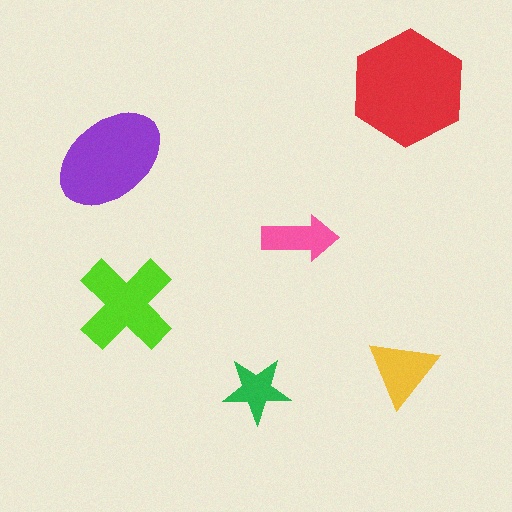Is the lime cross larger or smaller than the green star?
Larger.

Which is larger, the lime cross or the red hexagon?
The red hexagon.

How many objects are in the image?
There are 6 objects in the image.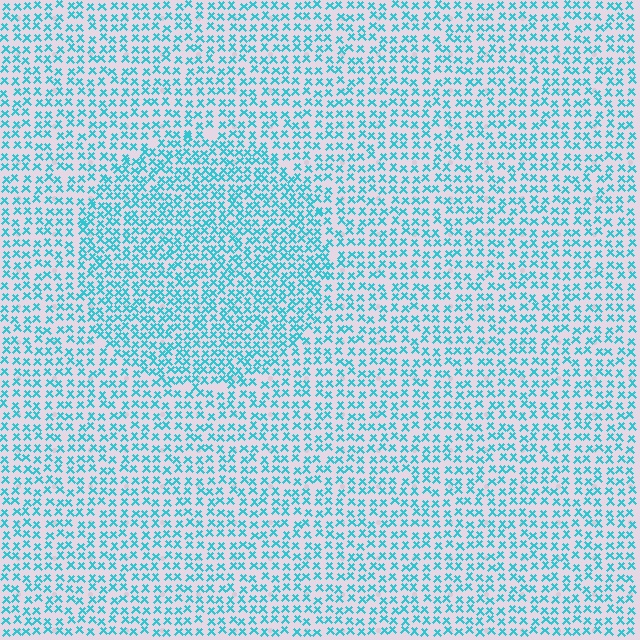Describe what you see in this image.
The image contains small cyan elements arranged at two different densities. A circle-shaped region is visible where the elements are more densely packed than the surrounding area.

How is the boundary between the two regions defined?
The boundary is defined by a change in element density (approximately 1.5x ratio). All elements are the same color, size, and shape.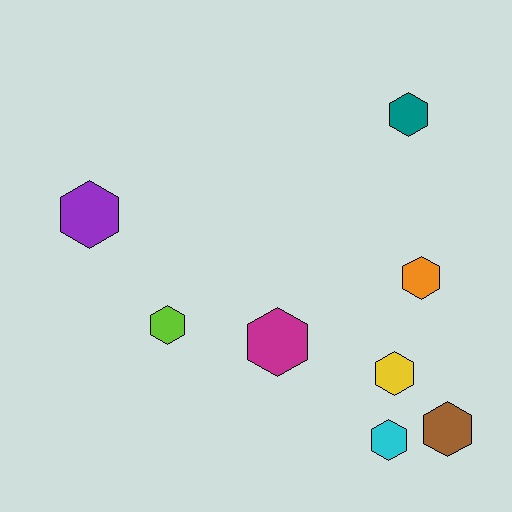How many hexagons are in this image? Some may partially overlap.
There are 8 hexagons.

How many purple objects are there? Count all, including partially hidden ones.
There is 1 purple object.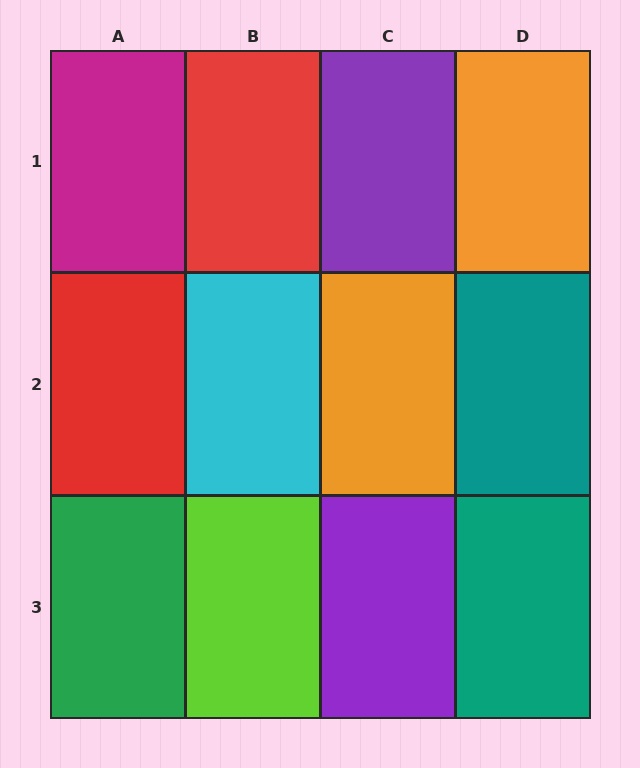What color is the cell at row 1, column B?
Red.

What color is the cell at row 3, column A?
Green.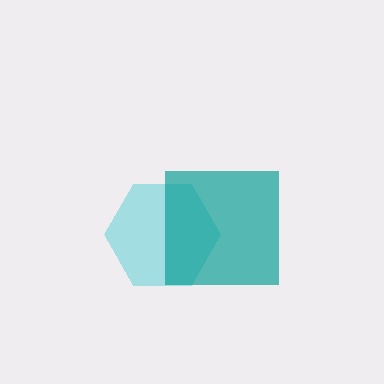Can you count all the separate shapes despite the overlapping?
Yes, there are 2 separate shapes.